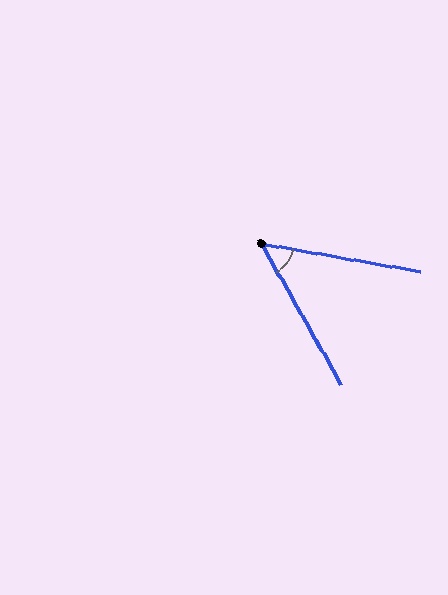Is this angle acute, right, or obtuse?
It is acute.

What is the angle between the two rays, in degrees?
Approximately 51 degrees.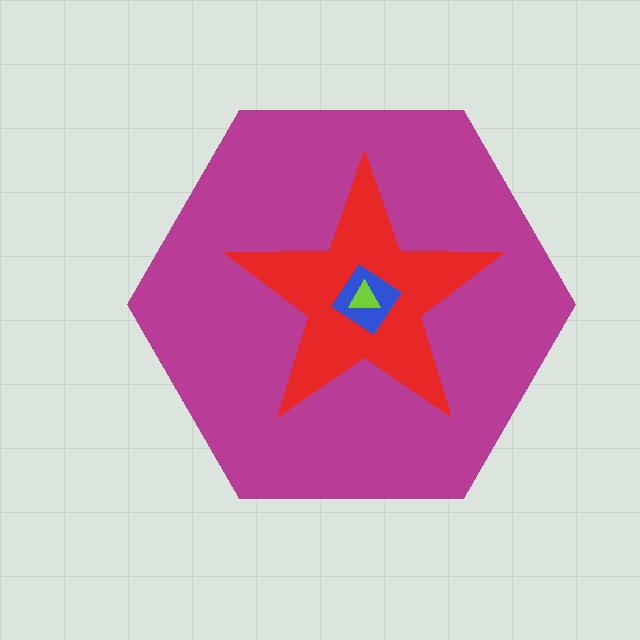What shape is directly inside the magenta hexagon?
The red star.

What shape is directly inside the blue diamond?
The lime triangle.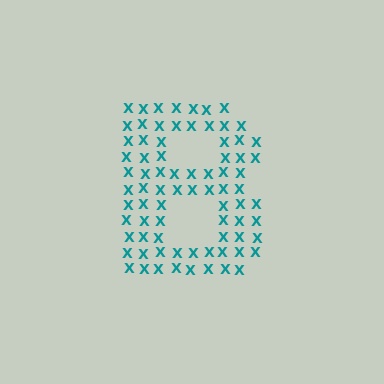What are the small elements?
The small elements are letter X's.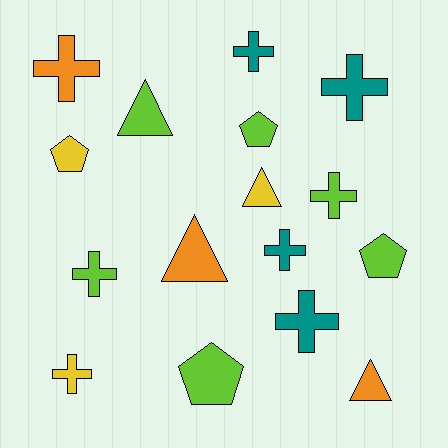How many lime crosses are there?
There are 2 lime crosses.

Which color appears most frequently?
Lime, with 6 objects.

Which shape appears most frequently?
Cross, with 8 objects.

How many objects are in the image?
There are 16 objects.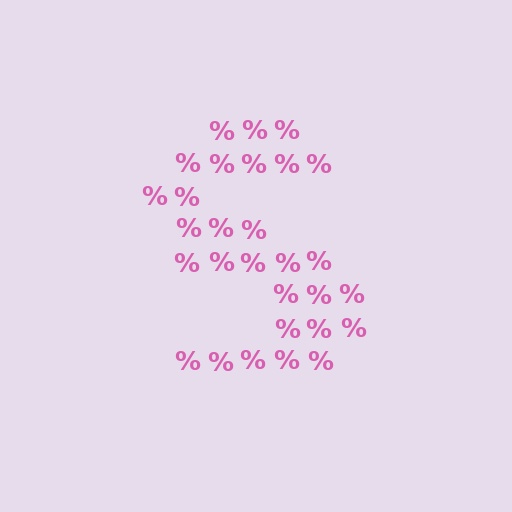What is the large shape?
The large shape is the letter S.